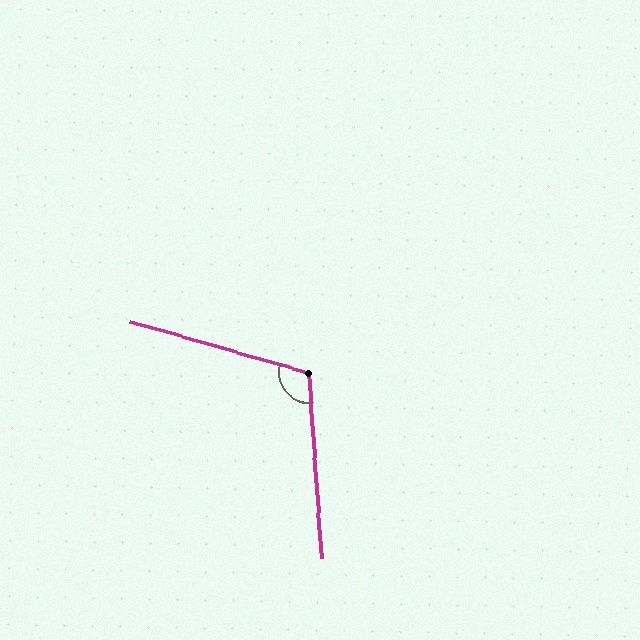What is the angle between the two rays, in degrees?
Approximately 110 degrees.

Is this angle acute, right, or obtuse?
It is obtuse.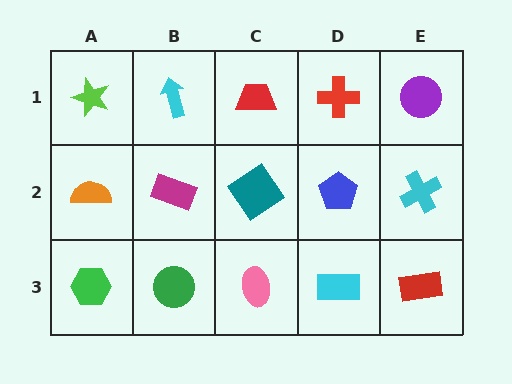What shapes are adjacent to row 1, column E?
A cyan cross (row 2, column E), a red cross (row 1, column D).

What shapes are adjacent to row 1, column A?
An orange semicircle (row 2, column A), a cyan arrow (row 1, column B).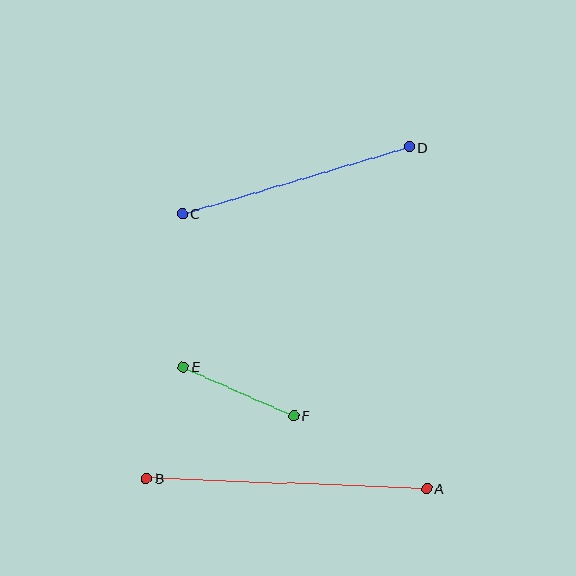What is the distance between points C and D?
The distance is approximately 237 pixels.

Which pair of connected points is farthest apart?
Points A and B are farthest apart.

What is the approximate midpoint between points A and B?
The midpoint is at approximately (287, 483) pixels.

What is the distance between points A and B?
The distance is approximately 281 pixels.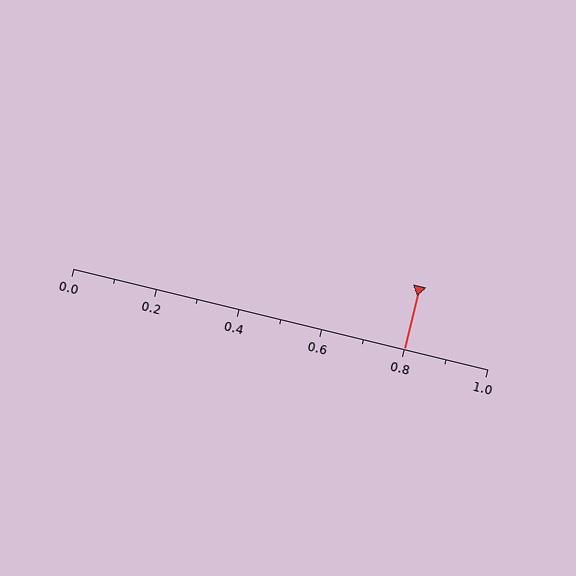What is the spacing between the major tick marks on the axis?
The major ticks are spaced 0.2 apart.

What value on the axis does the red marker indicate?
The marker indicates approximately 0.8.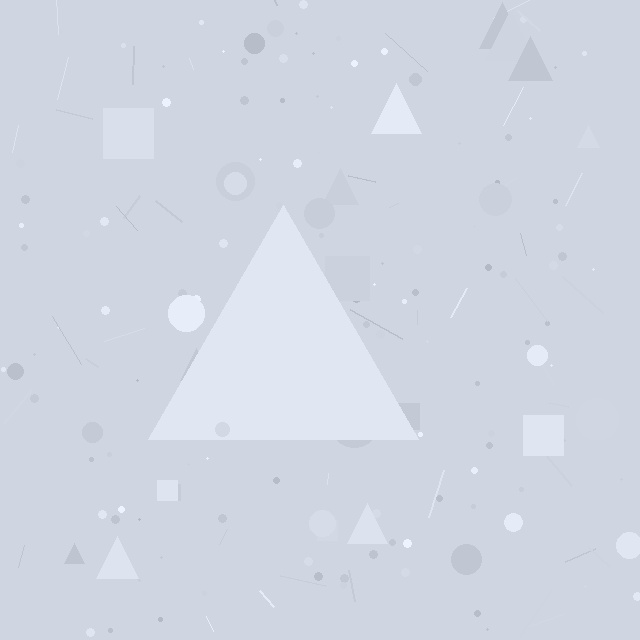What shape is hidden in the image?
A triangle is hidden in the image.